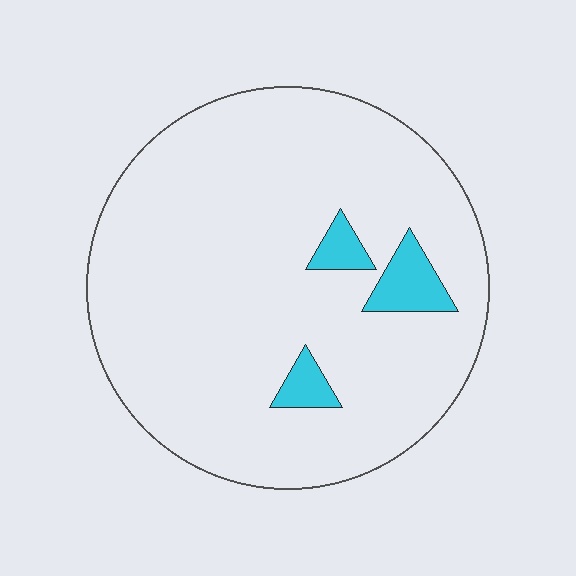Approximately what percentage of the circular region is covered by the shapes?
Approximately 5%.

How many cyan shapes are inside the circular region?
3.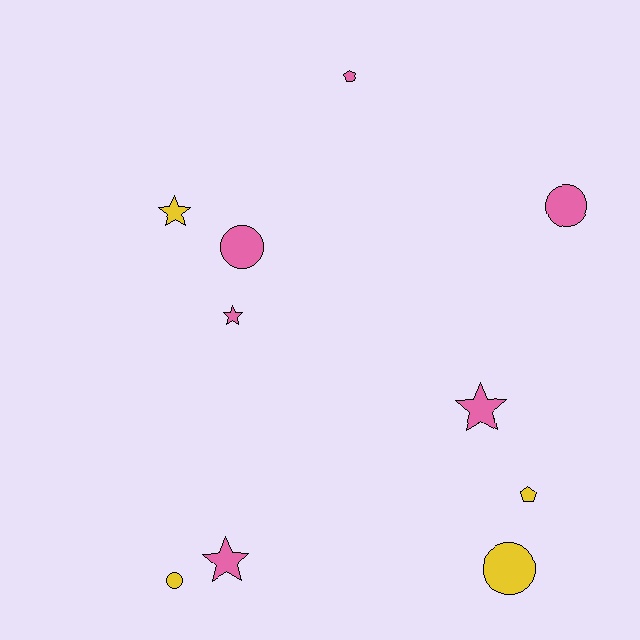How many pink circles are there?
There are 2 pink circles.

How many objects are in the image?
There are 10 objects.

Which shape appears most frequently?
Circle, with 4 objects.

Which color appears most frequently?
Pink, with 6 objects.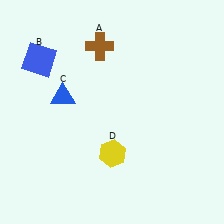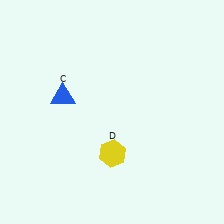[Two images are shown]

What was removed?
The brown cross (A), the blue square (B) were removed in Image 2.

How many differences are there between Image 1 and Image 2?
There are 2 differences between the two images.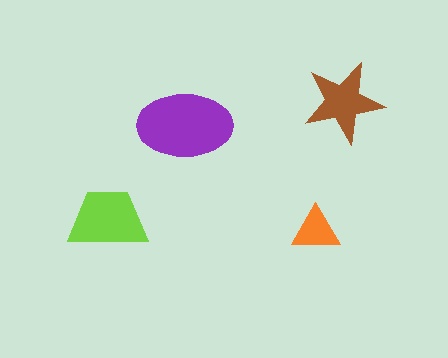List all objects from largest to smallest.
The purple ellipse, the lime trapezoid, the brown star, the orange triangle.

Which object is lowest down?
The orange triangle is bottommost.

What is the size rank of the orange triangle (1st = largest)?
4th.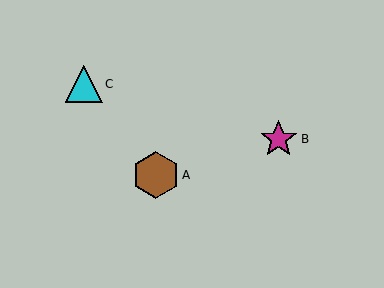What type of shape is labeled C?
Shape C is a cyan triangle.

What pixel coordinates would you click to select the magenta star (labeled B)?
Click at (279, 139) to select the magenta star B.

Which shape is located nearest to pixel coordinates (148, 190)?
The brown hexagon (labeled A) at (156, 175) is nearest to that location.